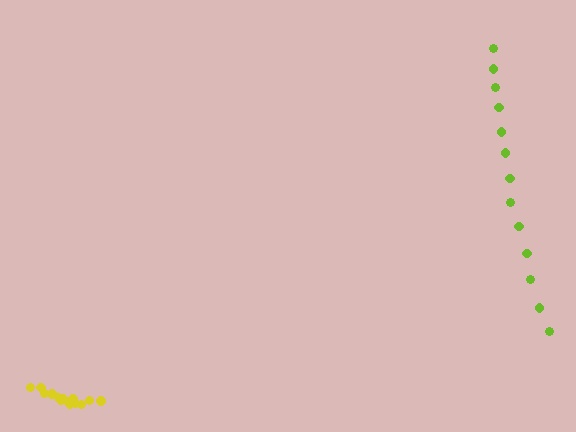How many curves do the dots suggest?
There are 2 distinct paths.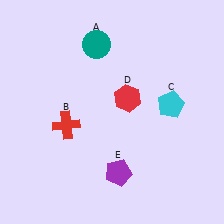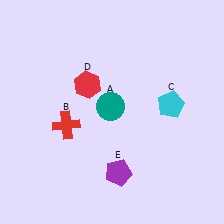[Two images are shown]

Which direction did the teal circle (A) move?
The teal circle (A) moved down.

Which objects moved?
The objects that moved are: the teal circle (A), the red hexagon (D).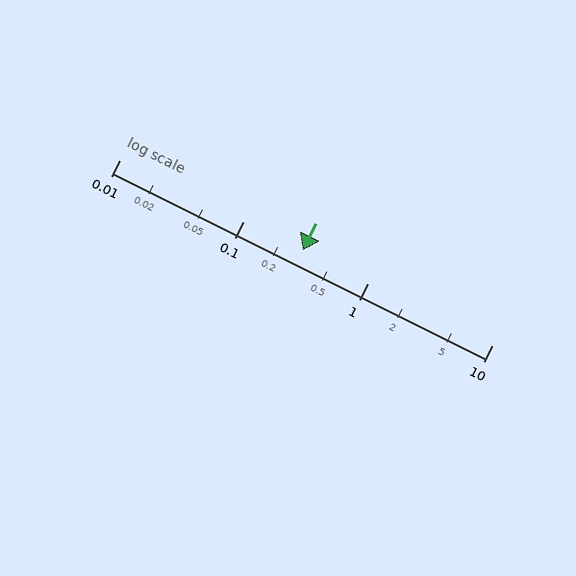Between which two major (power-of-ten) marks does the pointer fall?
The pointer is between 0.1 and 1.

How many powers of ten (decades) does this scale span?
The scale spans 3 decades, from 0.01 to 10.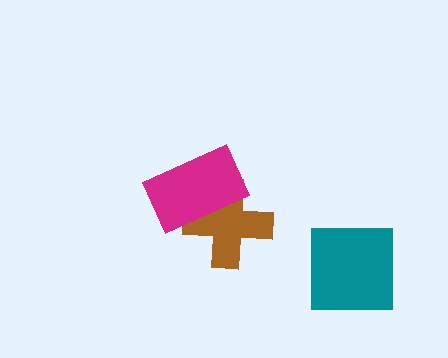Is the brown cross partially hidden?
Yes, it is partially covered by another shape.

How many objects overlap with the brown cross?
1 object overlaps with the brown cross.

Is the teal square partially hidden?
No, no other shape covers it.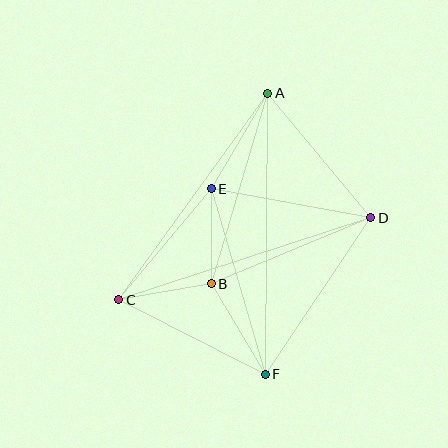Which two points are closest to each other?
Points B and C are closest to each other.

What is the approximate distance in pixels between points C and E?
The distance between C and E is approximately 145 pixels.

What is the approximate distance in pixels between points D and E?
The distance between D and E is approximately 162 pixels.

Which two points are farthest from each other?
Points A and F are farthest from each other.